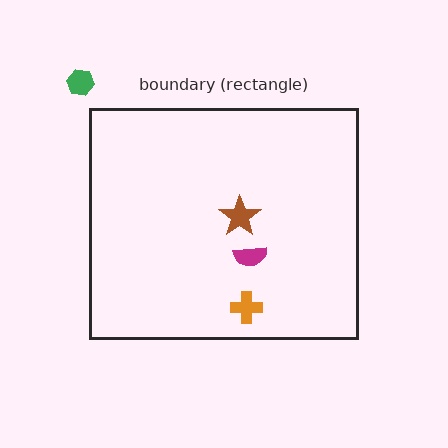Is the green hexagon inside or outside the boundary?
Outside.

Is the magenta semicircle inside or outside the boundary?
Inside.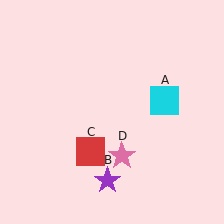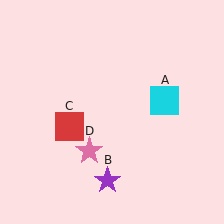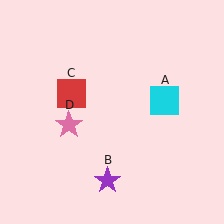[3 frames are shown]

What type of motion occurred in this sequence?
The red square (object C), pink star (object D) rotated clockwise around the center of the scene.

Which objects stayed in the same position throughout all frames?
Cyan square (object A) and purple star (object B) remained stationary.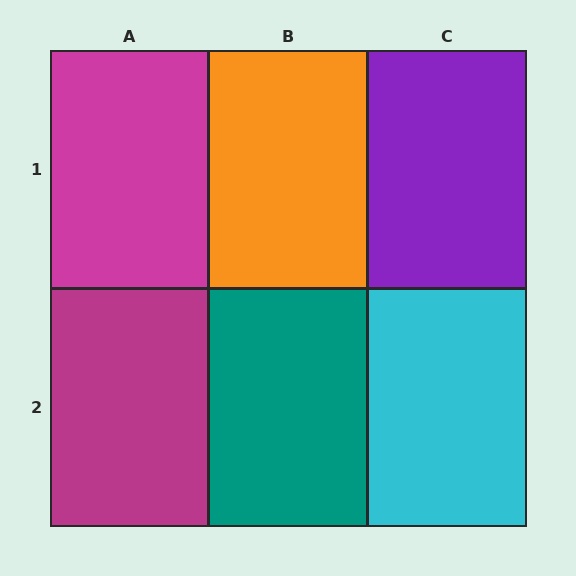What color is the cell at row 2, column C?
Cyan.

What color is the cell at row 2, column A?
Magenta.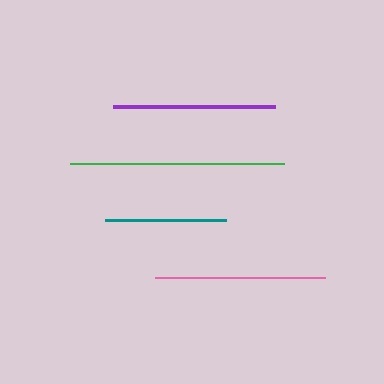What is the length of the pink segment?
The pink segment is approximately 170 pixels long.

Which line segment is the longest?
The green line is the longest at approximately 215 pixels.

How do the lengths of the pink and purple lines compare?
The pink and purple lines are approximately the same length.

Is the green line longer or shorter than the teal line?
The green line is longer than the teal line.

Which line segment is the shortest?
The teal line is the shortest at approximately 121 pixels.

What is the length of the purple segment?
The purple segment is approximately 162 pixels long.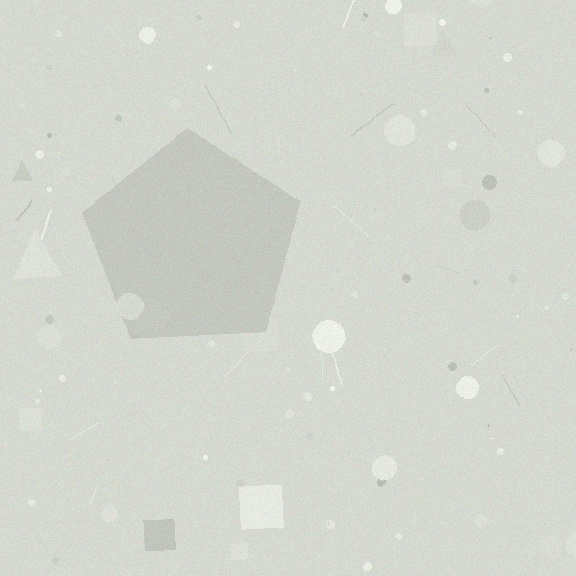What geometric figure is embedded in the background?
A pentagon is embedded in the background.